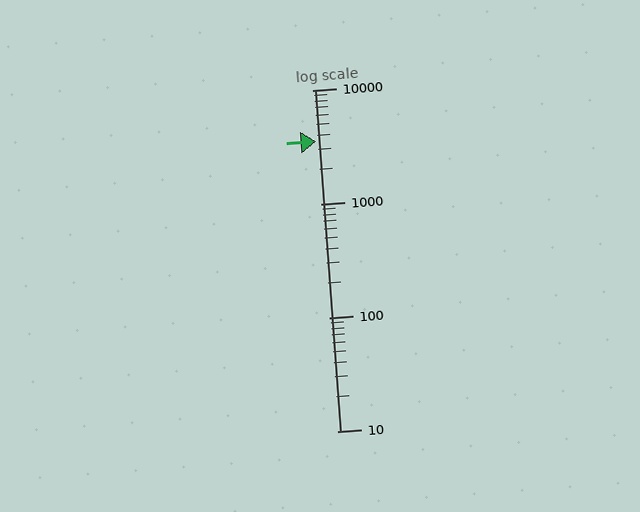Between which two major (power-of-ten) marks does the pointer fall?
The pointer is between 1000 and 10000.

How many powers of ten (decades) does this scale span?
The scale spans 3 decades, from 10 to 10000.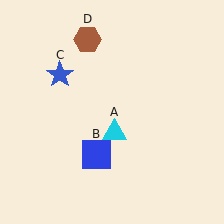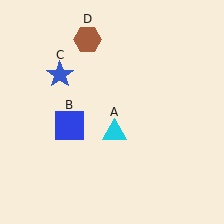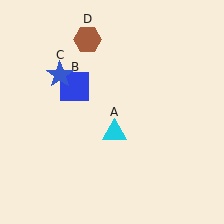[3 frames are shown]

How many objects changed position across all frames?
1 object changed position: blue square (object B).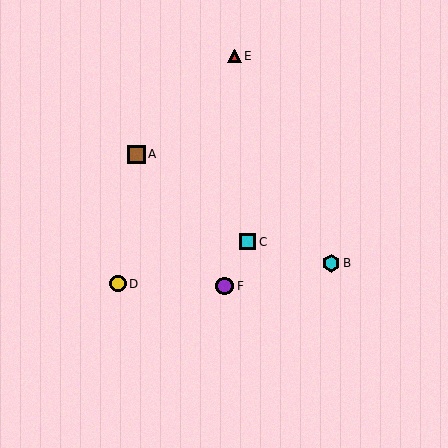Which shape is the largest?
The brown square (labeled A) is the largest.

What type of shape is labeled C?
Shape C is a cyan square.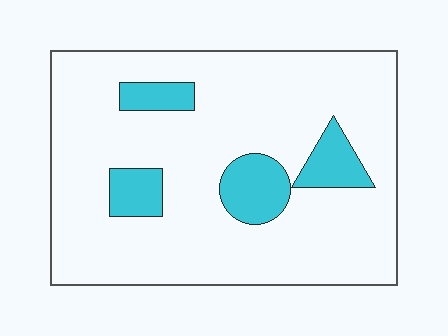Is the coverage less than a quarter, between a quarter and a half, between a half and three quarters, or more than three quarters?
Less than a quarter.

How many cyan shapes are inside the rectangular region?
4.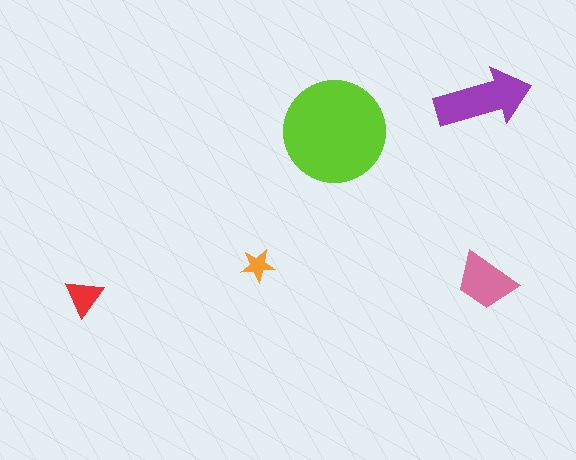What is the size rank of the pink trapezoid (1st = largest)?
3rd.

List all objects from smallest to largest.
The orange star, the red triangle, the pink trapezoid, the purple arrow, the lime circle.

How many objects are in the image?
There are 5 objects in the image.